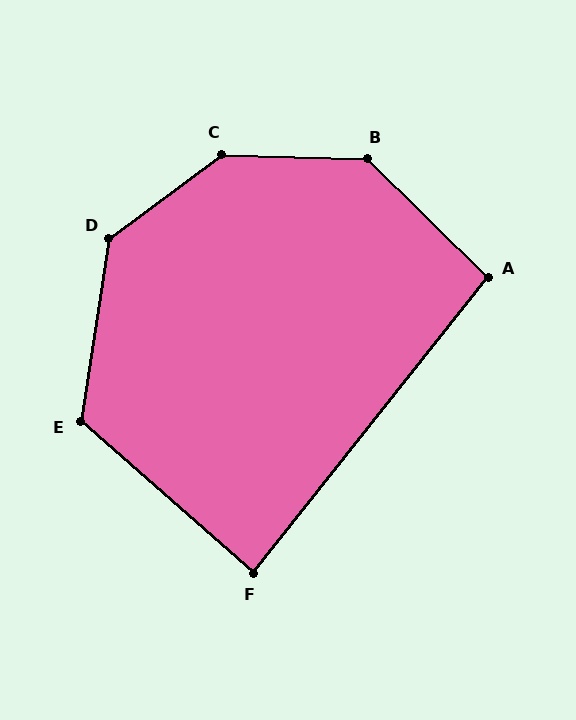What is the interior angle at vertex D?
Approximately 136 degrees (obtuse).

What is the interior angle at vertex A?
Approximately 96 degrees (obtuse).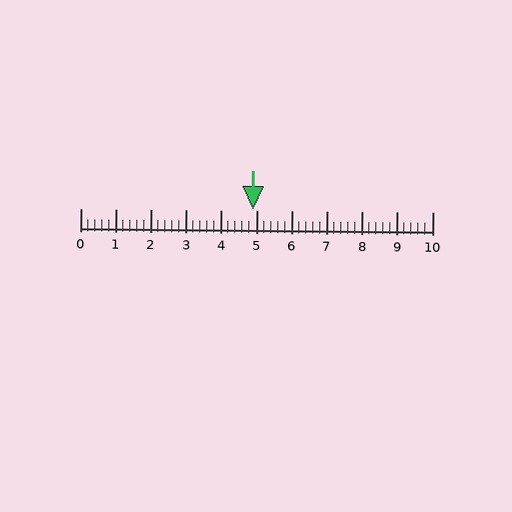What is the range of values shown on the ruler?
The ruler shows values from 0 to 10.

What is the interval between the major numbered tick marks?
The major tick marks are spaced 1 units apart.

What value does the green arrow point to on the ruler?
The green arrow points to approximately 4.9.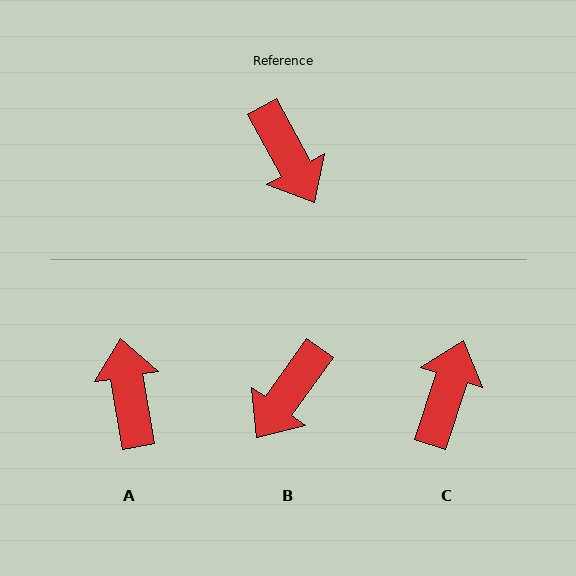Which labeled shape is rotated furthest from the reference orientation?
A, about 161 degrees away.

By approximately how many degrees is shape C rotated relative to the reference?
Approximately 134 degrees counter-clockwise.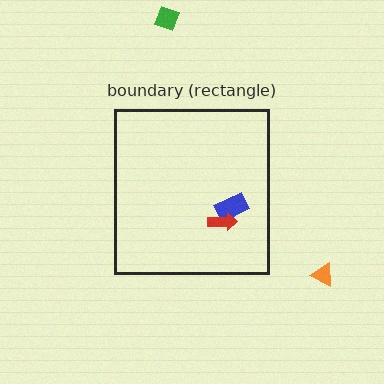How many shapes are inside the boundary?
2 inside, 2 outside.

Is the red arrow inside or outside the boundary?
Inside.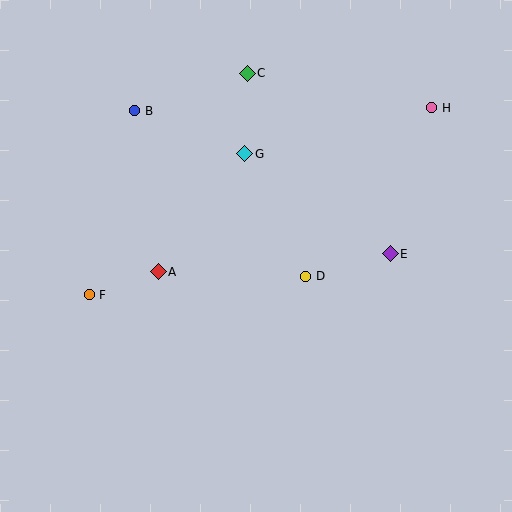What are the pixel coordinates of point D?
Point D is at (306, 276).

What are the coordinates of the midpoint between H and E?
The midpoint between H and E is at (411, 181).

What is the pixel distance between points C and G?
The distance between C and G is 81 pixels.